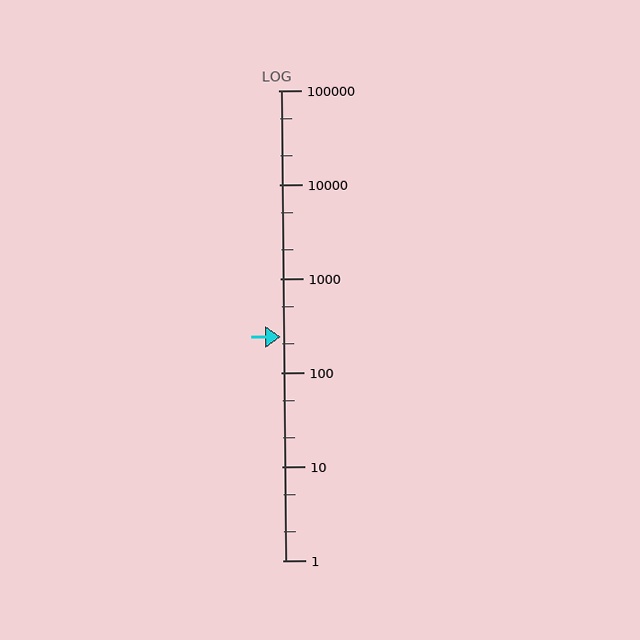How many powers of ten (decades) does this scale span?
The scale spans 5 decades, from 1 to 100000.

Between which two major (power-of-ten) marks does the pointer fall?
The pointer is between 100 and 1000.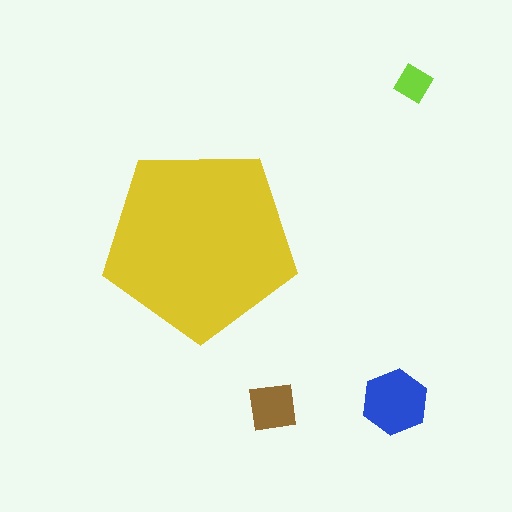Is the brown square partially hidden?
No, the brown square is fully visible.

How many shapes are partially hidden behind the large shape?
0 shapes are partially hidden.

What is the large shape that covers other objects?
A yellow pentagon.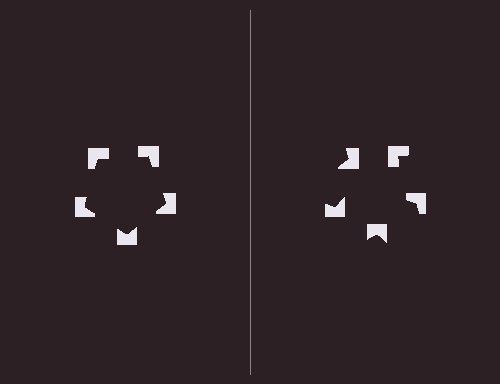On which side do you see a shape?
An illusory pentagon appears on the left side. On the right side the wedge cuts are rotated, so no coherent shape forms.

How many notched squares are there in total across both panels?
10 — 5 on each side.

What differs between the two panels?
The notched squares are positioned identically on both sides; only the wedge orientations differ. On the left they align to a pentagon; on the right they are misaligned.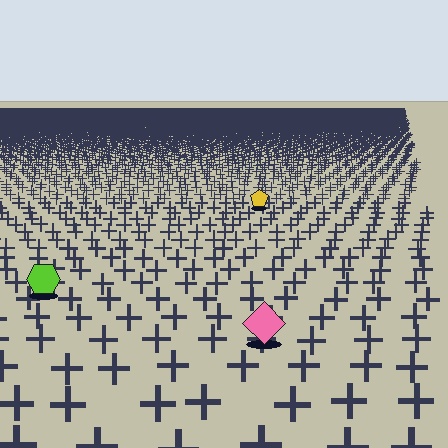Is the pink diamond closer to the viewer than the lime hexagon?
Yes. The pink diamond is closer — you can tell from the texture gradient: the ground texture is coarser near it.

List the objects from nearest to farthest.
From nearest to farthest: the pink diamond, the lime hexagon, the yellow pentagon.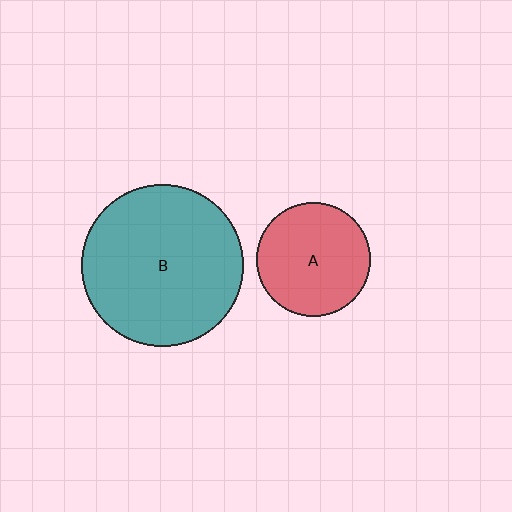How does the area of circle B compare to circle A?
Approximately 2.0 times.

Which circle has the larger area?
Circle B (teal).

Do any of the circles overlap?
No, none of the circles overlap.